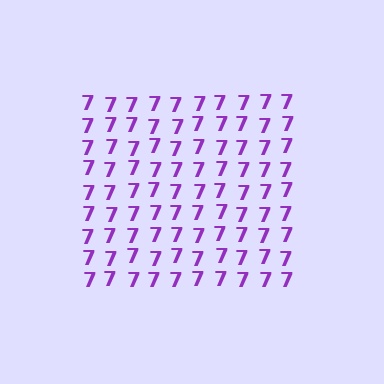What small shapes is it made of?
It is made of small digit 7's.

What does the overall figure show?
The overall figure shows a square.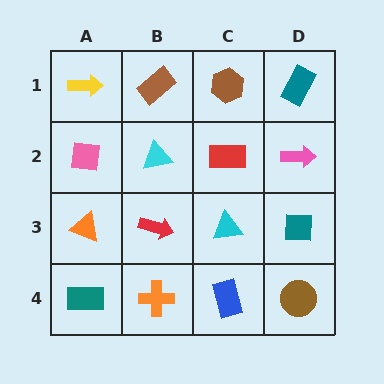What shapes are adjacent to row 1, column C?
A red rectangle (row 2, column C), a brown rectangle (row 1, column B), a teal rectangle (row 1, column D).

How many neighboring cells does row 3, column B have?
4.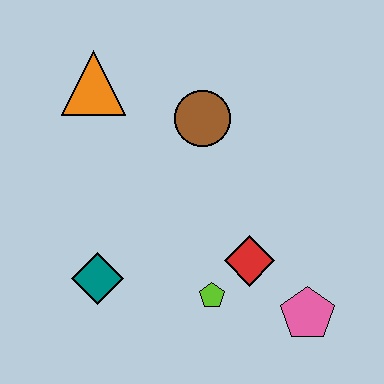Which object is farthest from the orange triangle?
The pink pentagon is farthest from the orange triangle.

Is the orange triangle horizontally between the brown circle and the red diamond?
No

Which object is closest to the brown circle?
The orange triangle is closest to the brown circle.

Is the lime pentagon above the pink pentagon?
Yes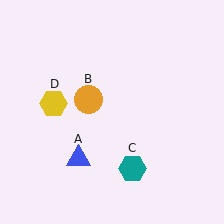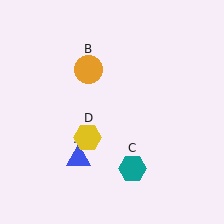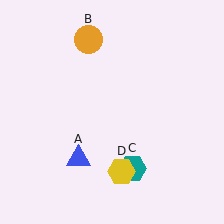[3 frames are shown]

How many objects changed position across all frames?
2 objects changed position: orange circle (object B), yellow hexagon (object D).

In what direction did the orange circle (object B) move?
The orange circle (object B) moved up.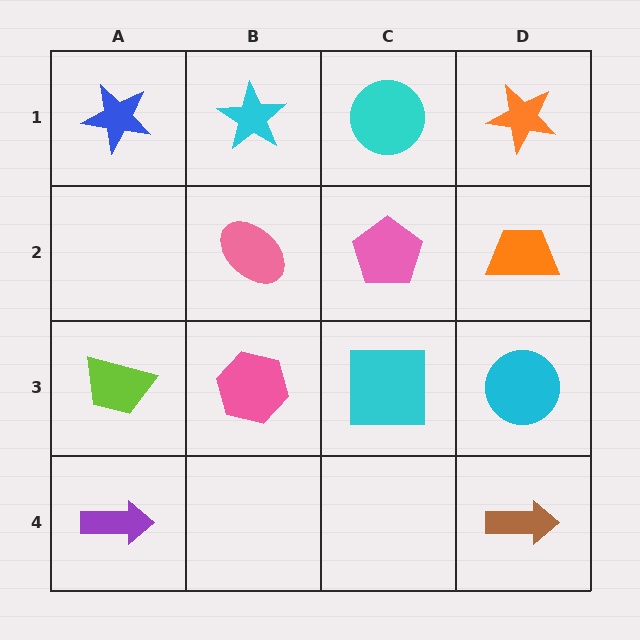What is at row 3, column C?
A cyan square.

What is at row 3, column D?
A cyan circle.